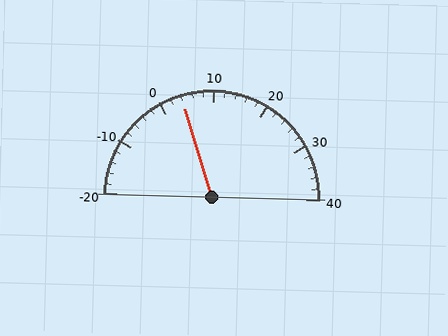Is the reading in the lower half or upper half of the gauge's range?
The reading is in the lower half of the range (-20 to 40).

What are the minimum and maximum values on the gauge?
The gauge ranges from -20 to 40.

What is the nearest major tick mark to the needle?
The nearest major tick mark is 0.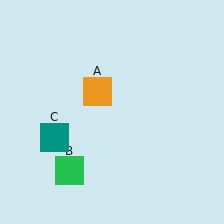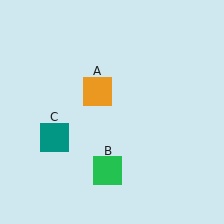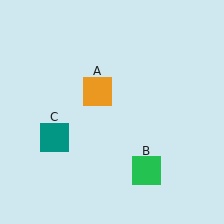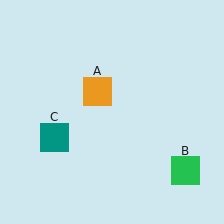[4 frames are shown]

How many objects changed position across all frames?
1 object changed position: green square (object B).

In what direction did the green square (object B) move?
The green square (object B) moved right.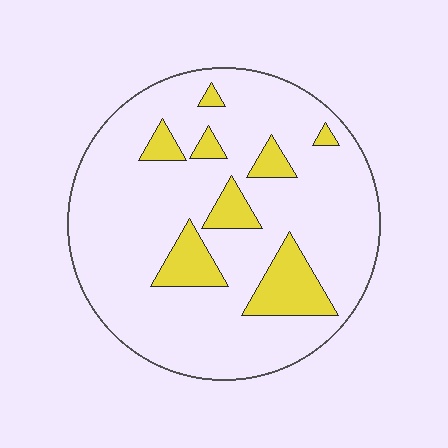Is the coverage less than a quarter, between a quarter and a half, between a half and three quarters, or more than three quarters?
Less than a quarter.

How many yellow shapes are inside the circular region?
8.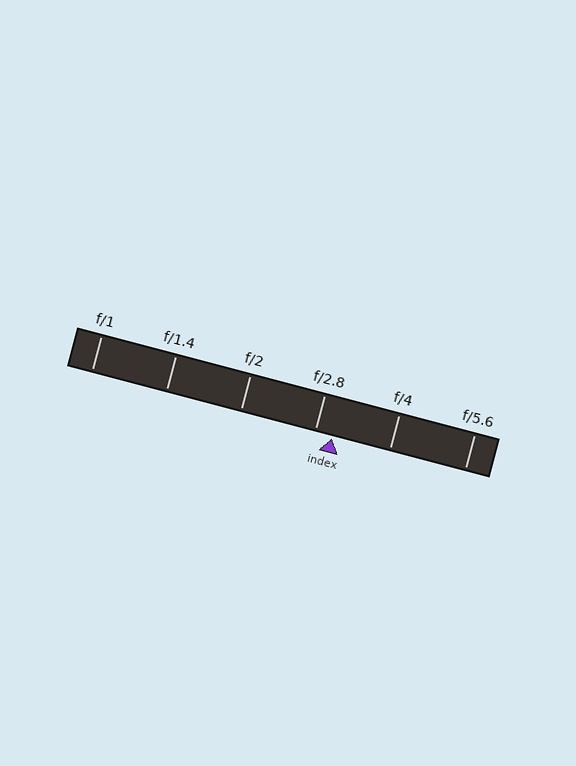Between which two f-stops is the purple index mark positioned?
The index mark is between f/2.8 and f/4.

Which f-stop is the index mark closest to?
The index mark is closest to f/2.8.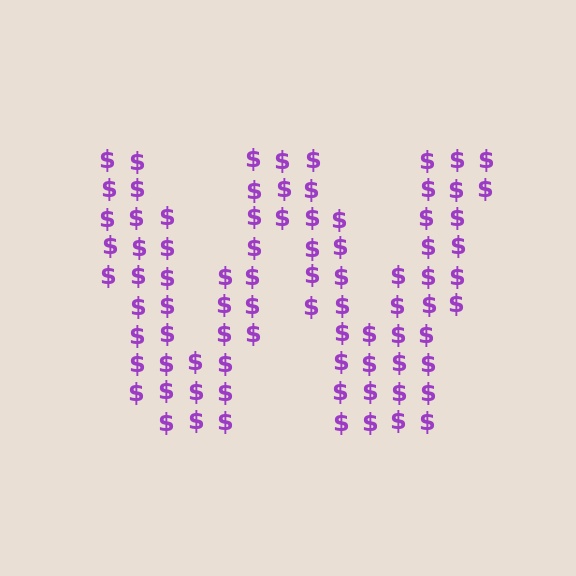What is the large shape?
The large shape is the letter W.